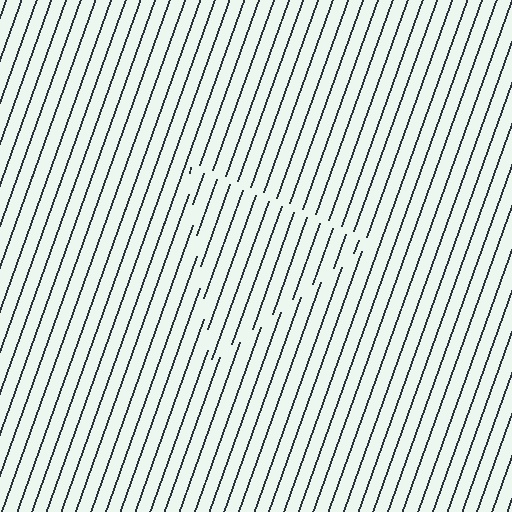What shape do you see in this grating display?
An illusory triangle. The interior of the shape contains the same grating, shifted by half a period — the contour is defined by the phase discontinuity where line-ends from the inner and outer gratings abut.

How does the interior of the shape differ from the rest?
The interior of the shape contains the same grating, shifted by half a period — the contour is defined by the phase discontinuity where line-ends from the inner and outer gratings abut.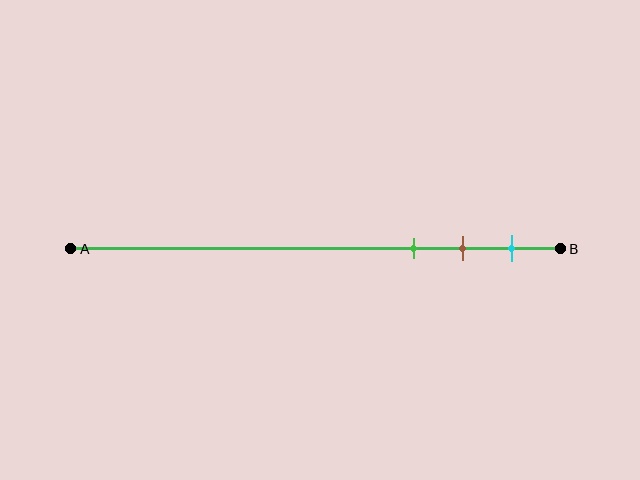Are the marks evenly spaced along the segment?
Yes, the marks are approximately evenly spaced.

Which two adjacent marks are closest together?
The brown and cyan marks are the closest adjacent pair.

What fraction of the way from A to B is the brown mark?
The brown mark is approximately 80% (0.8) of the way from A to B.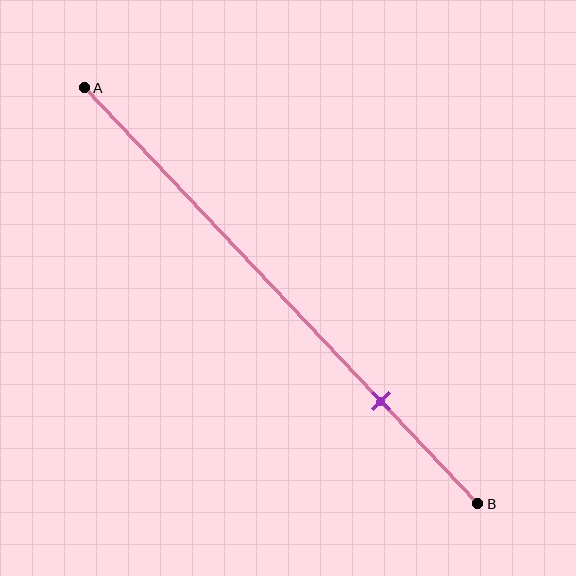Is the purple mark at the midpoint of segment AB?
No, the mark is at about 75% from A, not at the 50% midpoint.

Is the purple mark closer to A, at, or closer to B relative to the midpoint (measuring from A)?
The purple mark is closer to point B than the midpoint of segment AB.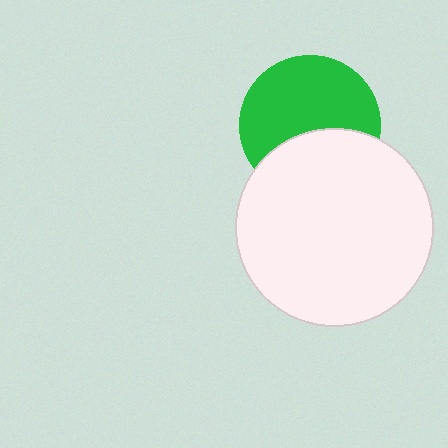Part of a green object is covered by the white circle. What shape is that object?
It is a circle.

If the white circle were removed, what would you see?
You would see the complete green circle.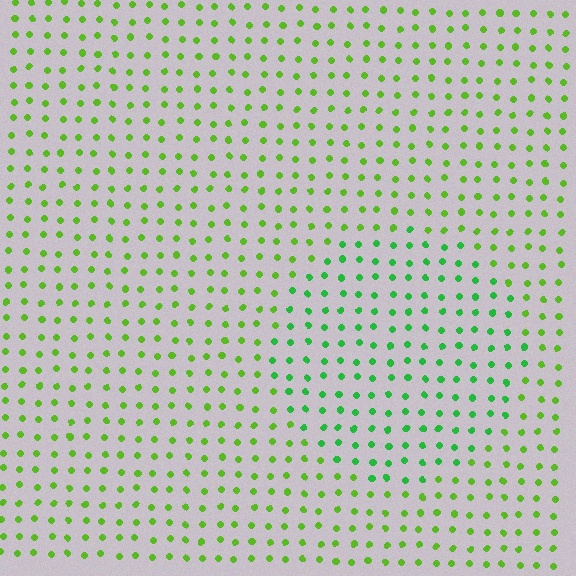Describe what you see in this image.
The image is filled with small lime elements in a uniform arrangement. A circle-shaped region is visible where the elements are tinted to a slightly different hue, forming a subtle color boundary.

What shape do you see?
I see a circle.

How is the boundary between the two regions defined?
The boundary is defined purely by a slight shift in hue (about 31 degrees). Spacing, size, and orientation are identical on both sides.